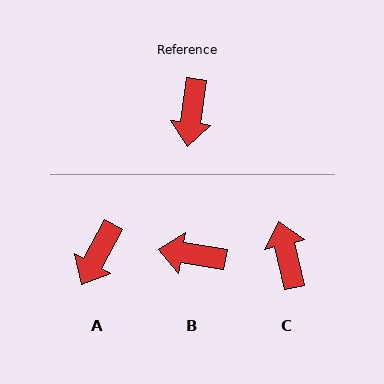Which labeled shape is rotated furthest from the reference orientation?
C, about 159 degrees away.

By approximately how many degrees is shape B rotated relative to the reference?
Approximately 92 degrees clockwise.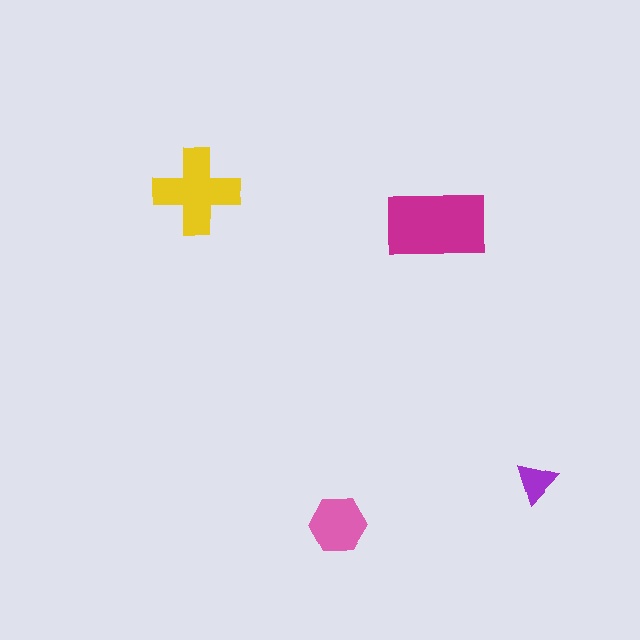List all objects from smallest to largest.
The purple triangle, the pink hexagon, the yellow cross, the magenta rectangle.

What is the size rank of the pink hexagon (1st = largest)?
3rd.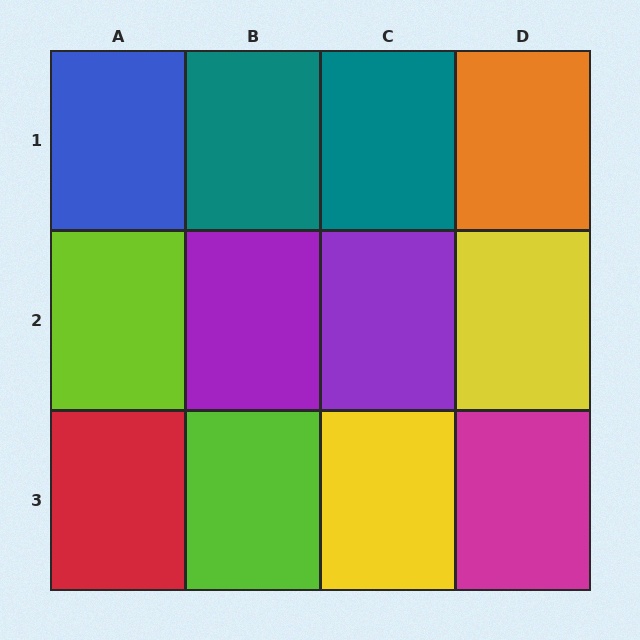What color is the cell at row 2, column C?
Purple.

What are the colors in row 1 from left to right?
Blue, teal, teal, orange.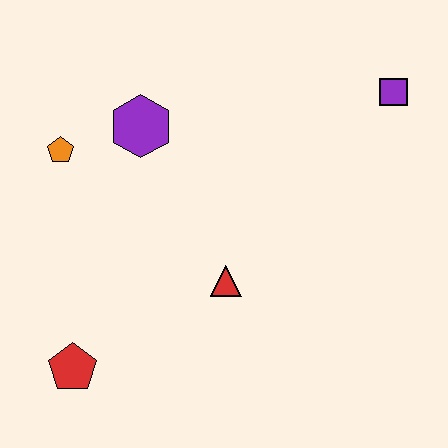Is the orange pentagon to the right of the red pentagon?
No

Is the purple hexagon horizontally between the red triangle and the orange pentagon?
Yes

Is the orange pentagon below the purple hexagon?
Yes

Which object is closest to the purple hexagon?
The orange pentagon is closest to the purple hexagon.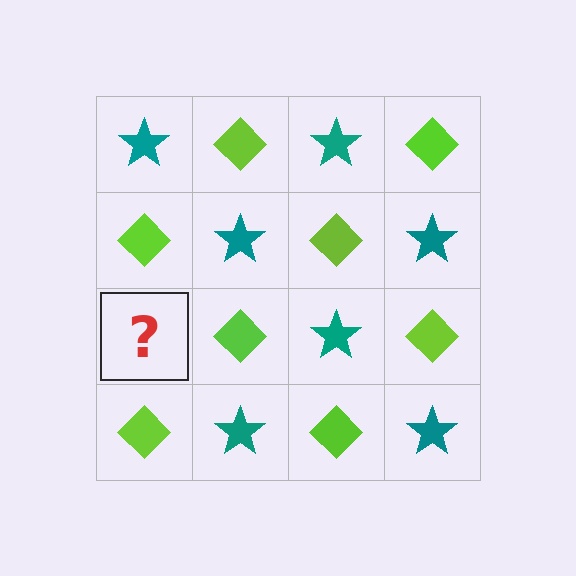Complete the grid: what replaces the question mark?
The question mark should be replaced with a teal star.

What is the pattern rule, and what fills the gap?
The rule is that it alternates teal star and lime diamond in a checkerboard pattern. The gap should be filled with a teal star.